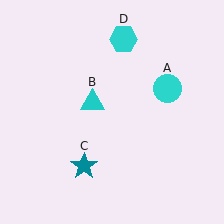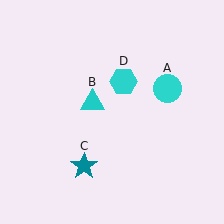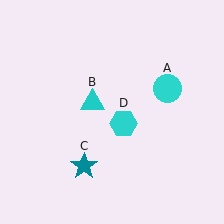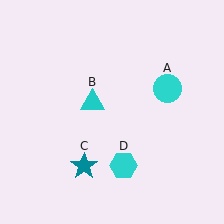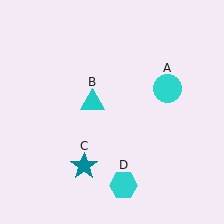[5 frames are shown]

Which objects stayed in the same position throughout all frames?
Cyan circle (object A) and cyan triangle (object B) and teal star (object C) remained stationary.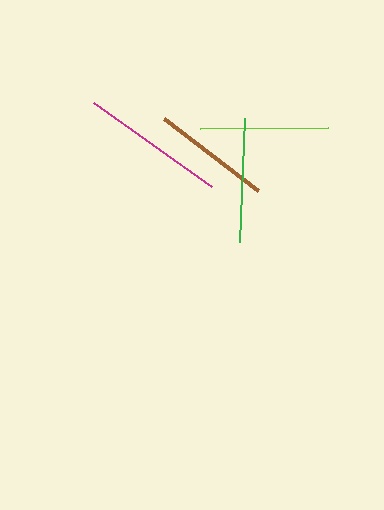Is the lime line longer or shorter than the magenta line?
The magenta line is longer than the lime line.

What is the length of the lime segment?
The lime segment is approximately 128 pixels long.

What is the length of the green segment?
The green segment is approximately 124 pixels long.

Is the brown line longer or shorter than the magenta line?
The magenta line is longer than the brown line.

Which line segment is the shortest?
The brown line is the shortest at approximately 119 pixels.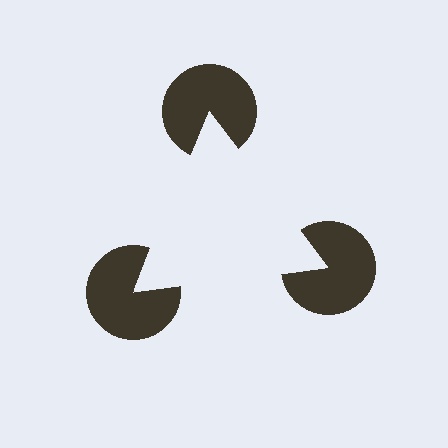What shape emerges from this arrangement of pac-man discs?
An illusory triangle — its edges are inferred from the aligned wedge cuts in the pac-man discs, not physically drawn.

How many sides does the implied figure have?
3 sides.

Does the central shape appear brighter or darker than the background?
It typically appears slightly brighter than the background, even though no actual brightness change is drawn.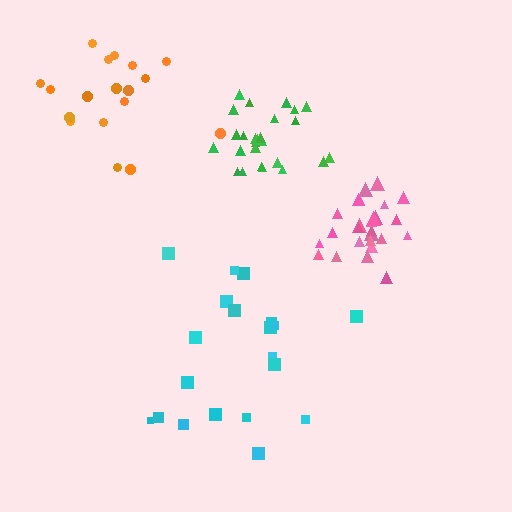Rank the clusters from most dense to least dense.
pink, green, orange, cyan.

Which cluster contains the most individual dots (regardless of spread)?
Green (26).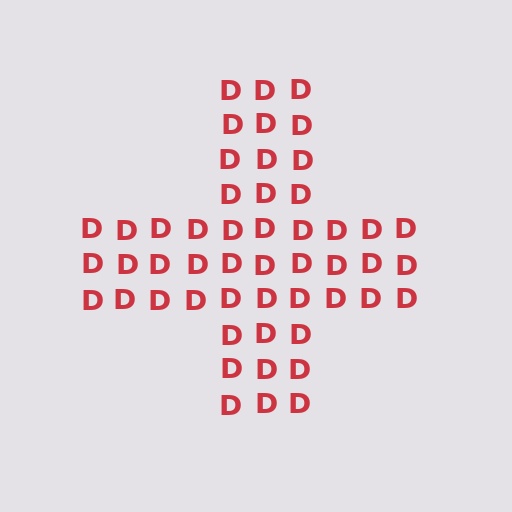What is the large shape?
The large shape is a cross.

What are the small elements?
The small elements are letter D's.